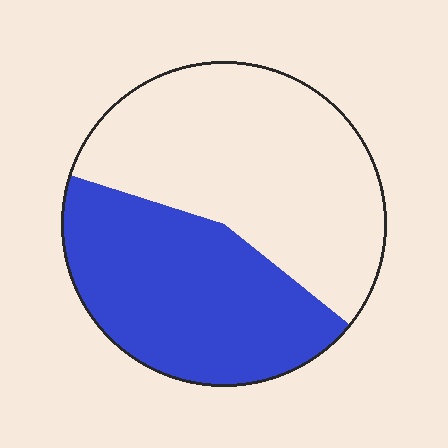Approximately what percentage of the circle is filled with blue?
Approximately 45%.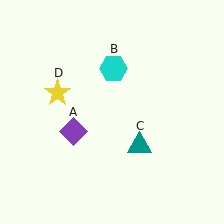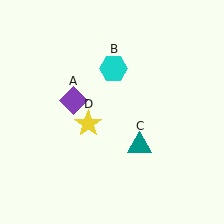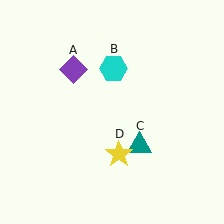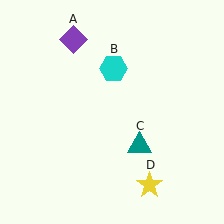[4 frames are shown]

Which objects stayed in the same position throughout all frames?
Cyan hexagon (object B) and teal triangle (object C) remained stationary.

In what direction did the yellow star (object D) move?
The yellow star (object D) moved down and to the right.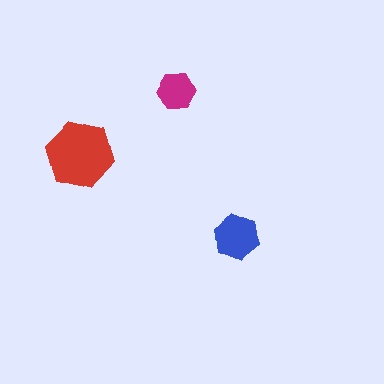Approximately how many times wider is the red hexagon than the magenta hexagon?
About 2 times wider.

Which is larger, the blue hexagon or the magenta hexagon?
The blue one.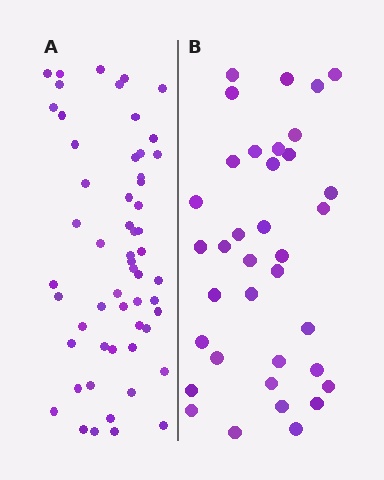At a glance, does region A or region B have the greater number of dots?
Region A (the left region) has more dots.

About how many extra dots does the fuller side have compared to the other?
Region A has approximately 20 more dots than region B.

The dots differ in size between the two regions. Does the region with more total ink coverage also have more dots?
No. Region B has more total ink coverage because its dots are larger, but region A actually contains more individual dots. Total area can be misleading — the number of items is what matters here.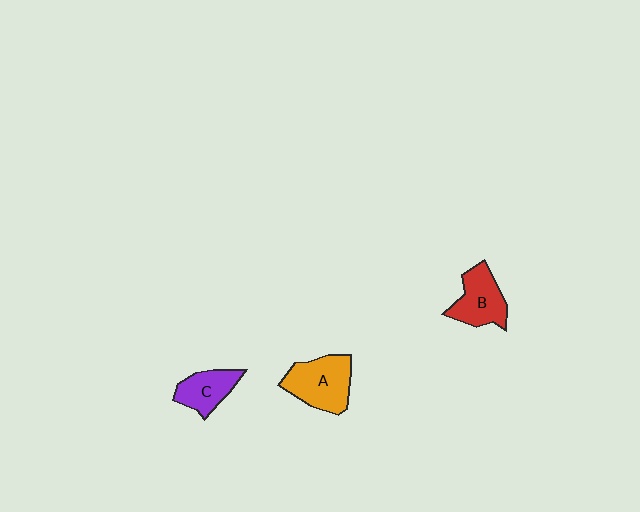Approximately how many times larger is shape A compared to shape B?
Approximately 1.2 times.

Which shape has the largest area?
Shape A (orange).